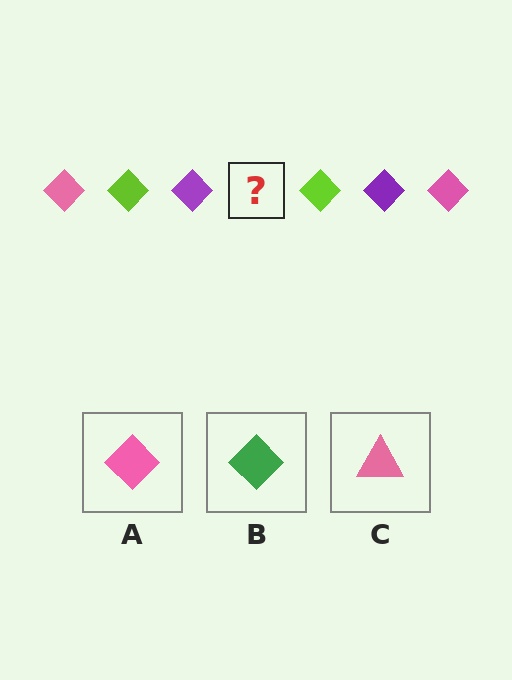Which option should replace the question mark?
Option A.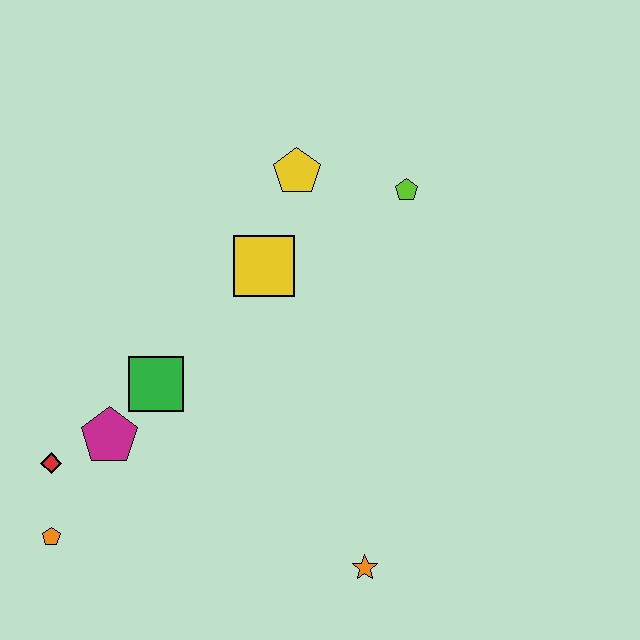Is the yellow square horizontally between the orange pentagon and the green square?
No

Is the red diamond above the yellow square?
No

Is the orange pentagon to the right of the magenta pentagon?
No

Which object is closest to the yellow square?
The yellow pentagon is closest to the yellow square.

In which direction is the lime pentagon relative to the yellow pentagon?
The lime pentagon is to the right of the yellow pentagon.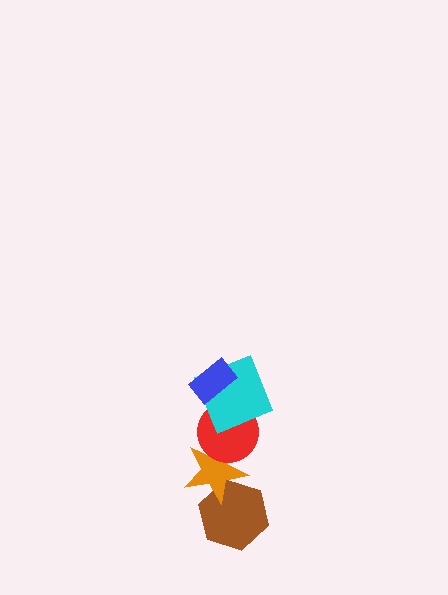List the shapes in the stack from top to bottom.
From top to bottom: the blue rectangle, the cyan square, the red circle, the orange star, the brown hexagon.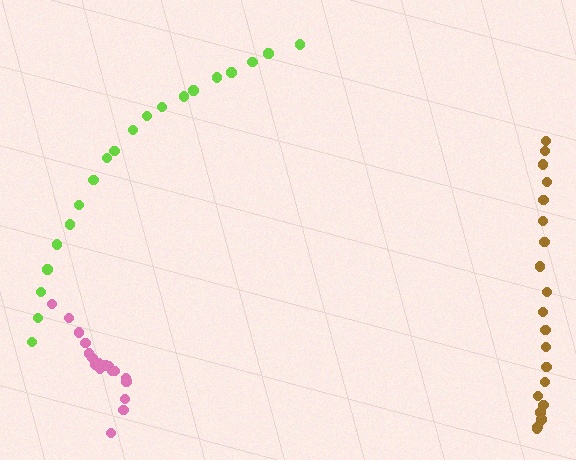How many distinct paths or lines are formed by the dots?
There are 3 distinct paths.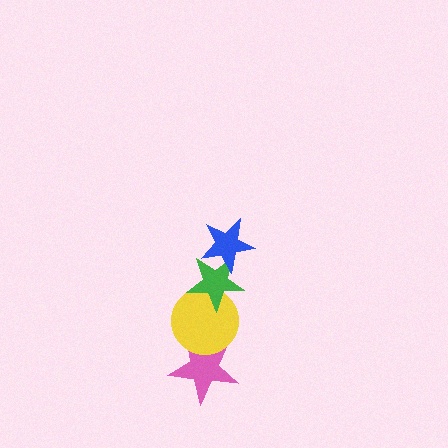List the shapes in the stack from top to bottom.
From top to bottom: the blue star, the green star, the yellow circle, the pink star.